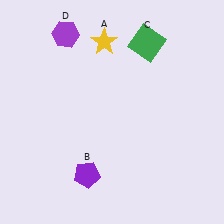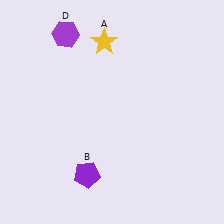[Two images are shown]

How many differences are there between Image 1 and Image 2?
There is 1 difference between the two images.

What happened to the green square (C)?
The green square (C) was removed in Image 2. It was in the top-right area of Image 1.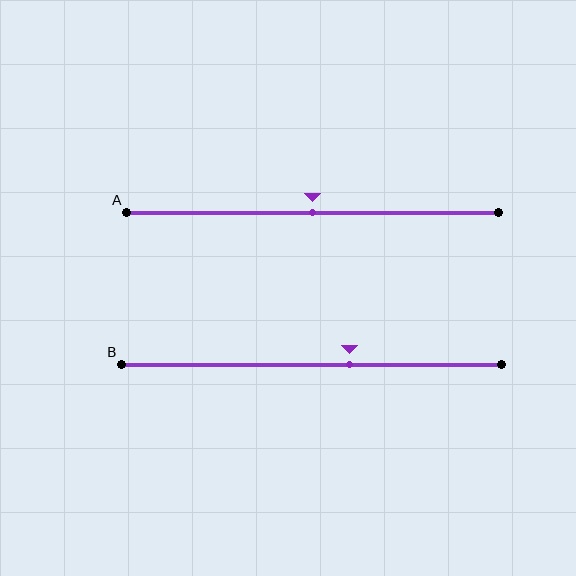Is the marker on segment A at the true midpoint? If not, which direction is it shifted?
Yes, the marker on segment A is at the true midpoint.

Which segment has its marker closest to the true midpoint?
Segment A has its marker closest to the true midpoint.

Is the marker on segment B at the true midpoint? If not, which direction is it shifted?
No, the marker on segment B is shifted to the right by about 10% of the segment length.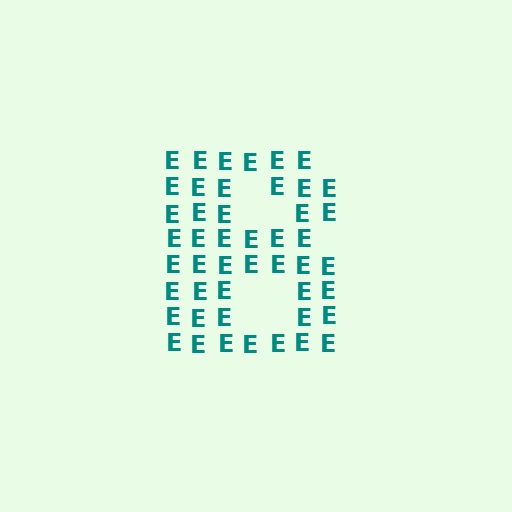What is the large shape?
The large shape is the letter B.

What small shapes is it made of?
It is made of small letter E's.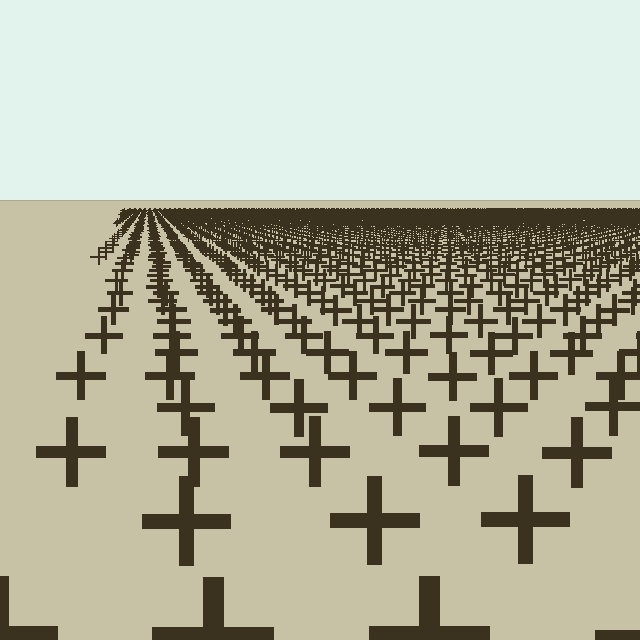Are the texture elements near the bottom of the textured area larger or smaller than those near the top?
Larger. Near the bottom, elements are closer to the viewer and appear at a bigger on-screen size.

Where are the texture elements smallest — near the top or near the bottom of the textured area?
Near the top.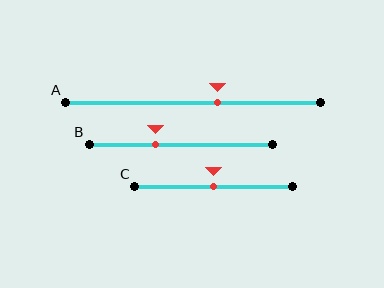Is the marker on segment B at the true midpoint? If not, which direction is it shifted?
No, the marker on segment B is shifted to the left by about 14% of the segment length.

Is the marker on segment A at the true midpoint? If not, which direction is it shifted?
No, the marker on segment A is shifted to the right by about 10% of the segment length.